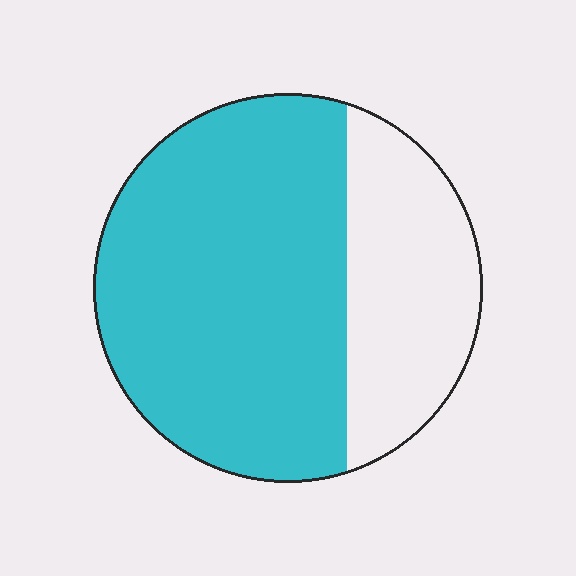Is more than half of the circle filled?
Yes.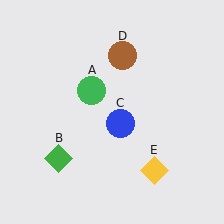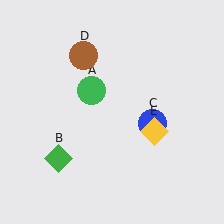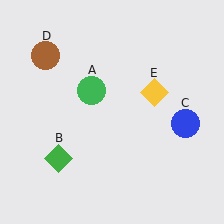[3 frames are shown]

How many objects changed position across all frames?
3 objects changed position: blue circle (object C), brown circle (object D), yellow diamond (object E).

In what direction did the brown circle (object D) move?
The brown circle (object D) moved left.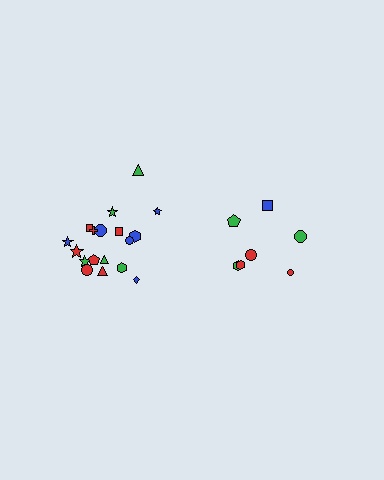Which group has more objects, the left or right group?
The left group.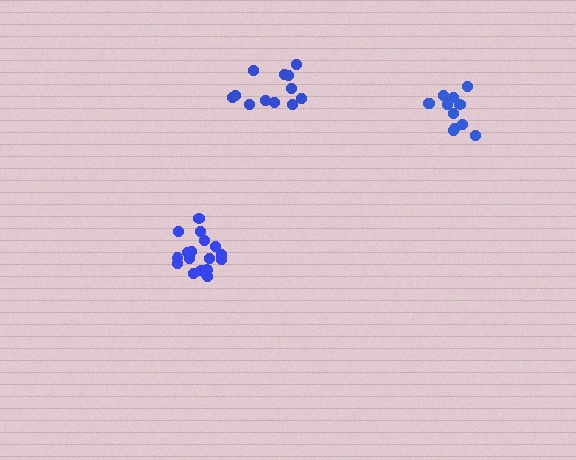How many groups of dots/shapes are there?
There are 3 groups.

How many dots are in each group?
Group 1: 12 dots, Group 2: 12 dots, Group 3: 18 dots (42 total).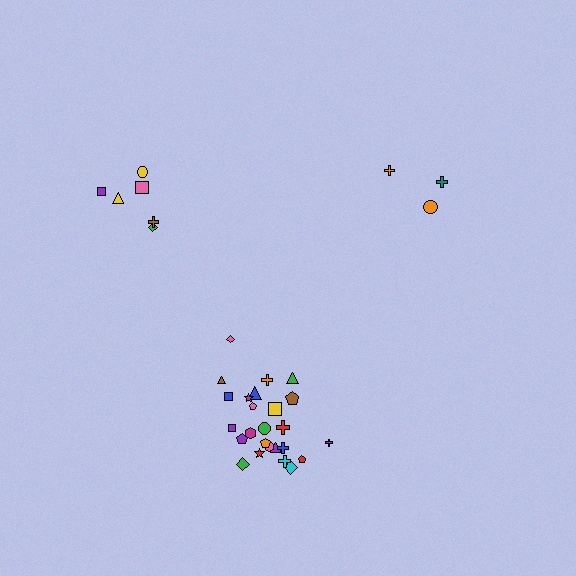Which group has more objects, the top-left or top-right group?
The top-left group.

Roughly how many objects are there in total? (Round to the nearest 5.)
Roughly 35 objects in total.